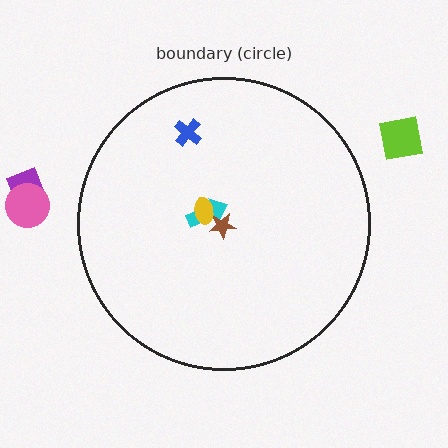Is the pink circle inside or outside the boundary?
Outside.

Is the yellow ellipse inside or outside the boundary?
Inside.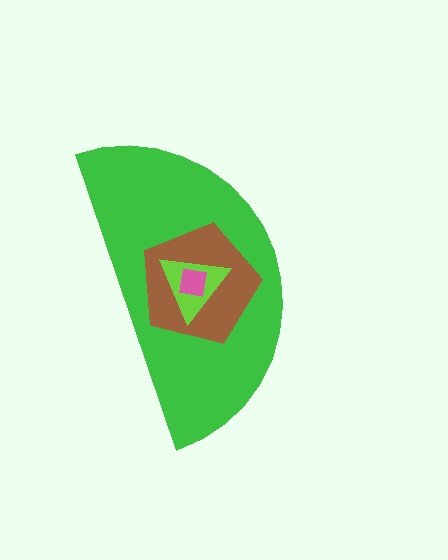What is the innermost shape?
The pink square.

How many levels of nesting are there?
4.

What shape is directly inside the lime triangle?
The pink square.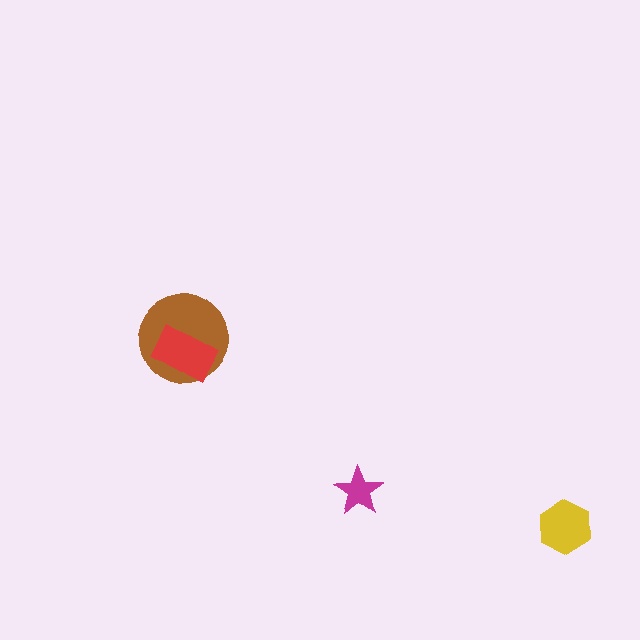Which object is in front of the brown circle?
The red rectangle is in front of the brown circle.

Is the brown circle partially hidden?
Yes, it is partially covered by another shape.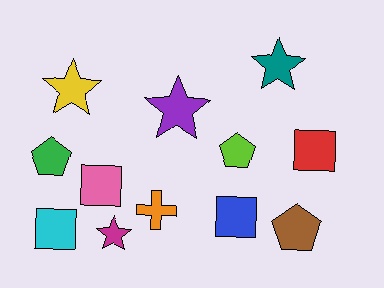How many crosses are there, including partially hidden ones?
There is 1 cross.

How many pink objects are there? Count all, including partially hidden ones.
There is 1 pink object.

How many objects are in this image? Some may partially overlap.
There are 12 objects.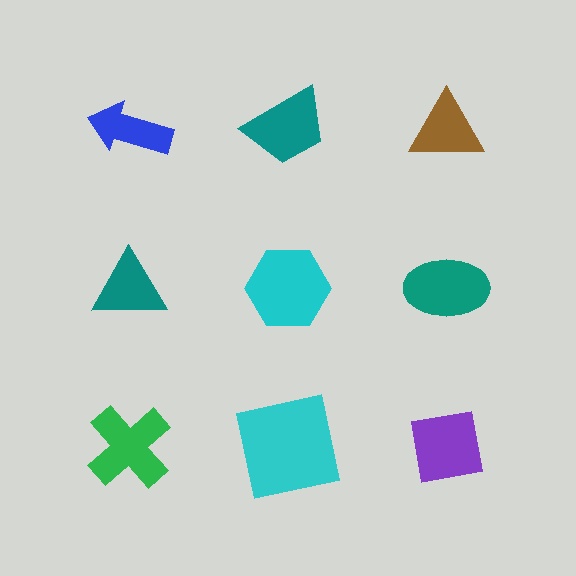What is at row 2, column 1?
A teal triangle.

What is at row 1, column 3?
A brown triangle.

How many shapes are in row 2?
3 shapes.